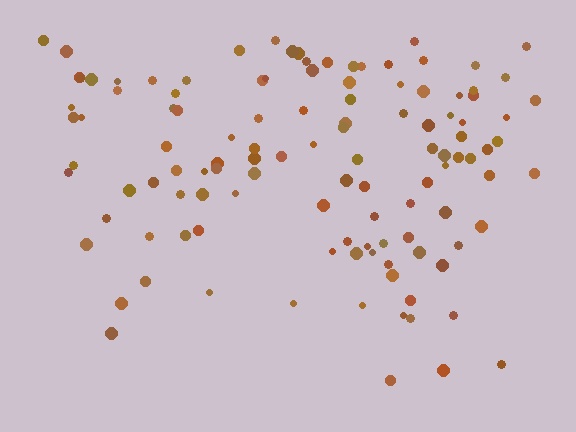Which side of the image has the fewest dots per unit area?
The bottom.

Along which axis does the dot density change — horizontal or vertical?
Vertical.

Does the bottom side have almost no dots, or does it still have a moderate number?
Still a moderate number, just noticeably fewer than the top.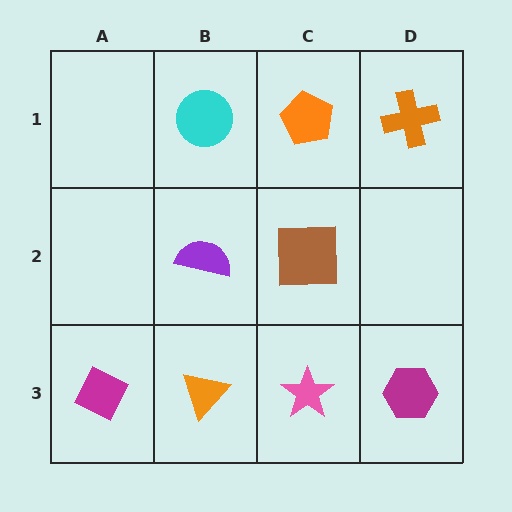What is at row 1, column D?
An orange cross.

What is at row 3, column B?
An orange triangle.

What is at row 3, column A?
A magenta diamond.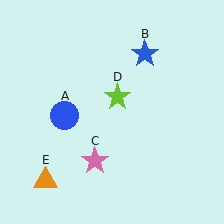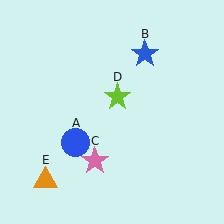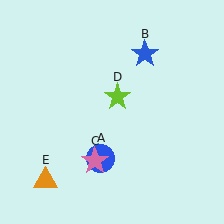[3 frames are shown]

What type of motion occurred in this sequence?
The blue circle (object A) rotated counterclockwise around the center of the scene.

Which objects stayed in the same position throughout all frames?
Blue star (object B) and pink star (object C) and lime star (object D) and orange triangle (object E) remained stationary.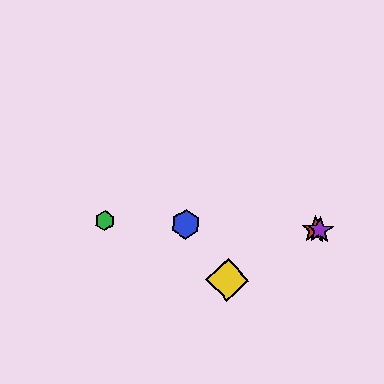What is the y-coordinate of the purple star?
The purple star is at y≈230.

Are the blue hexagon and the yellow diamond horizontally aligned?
No, the blue hexagon is at y≈224 and the yellow diamond is at y≈280.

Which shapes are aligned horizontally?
The red star, the blue hexagon, the green hexagon, the purple star are aligned horizontally.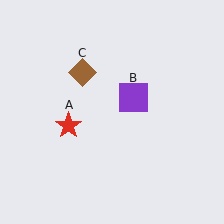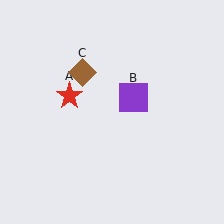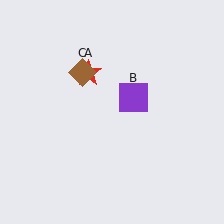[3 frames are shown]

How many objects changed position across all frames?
1 object changed position: red star (object A).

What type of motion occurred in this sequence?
The red star (object A) rotated clockwise around the center of the scene.